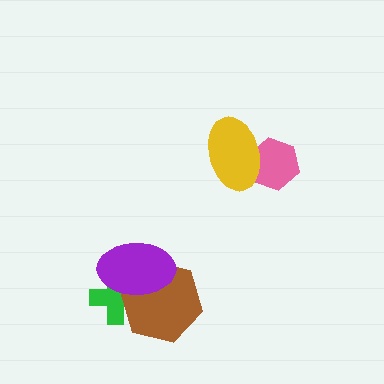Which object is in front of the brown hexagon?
The purple ellipse is in front of the brown hexagon.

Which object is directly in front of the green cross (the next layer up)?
The brown hexagon is directly in front of the green cross.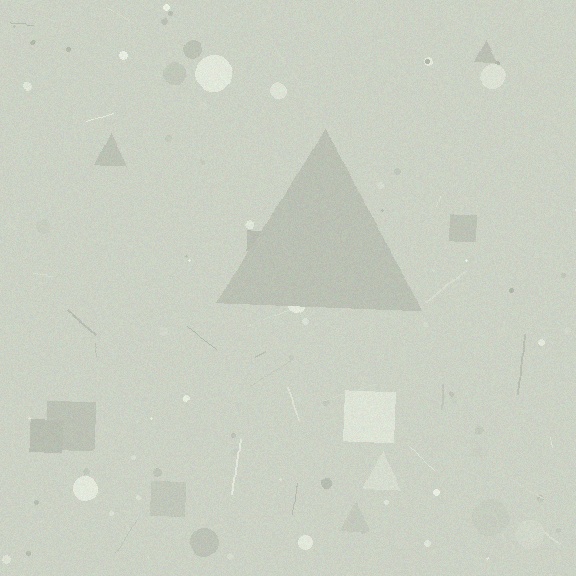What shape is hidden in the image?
A triangle is hidden in the image.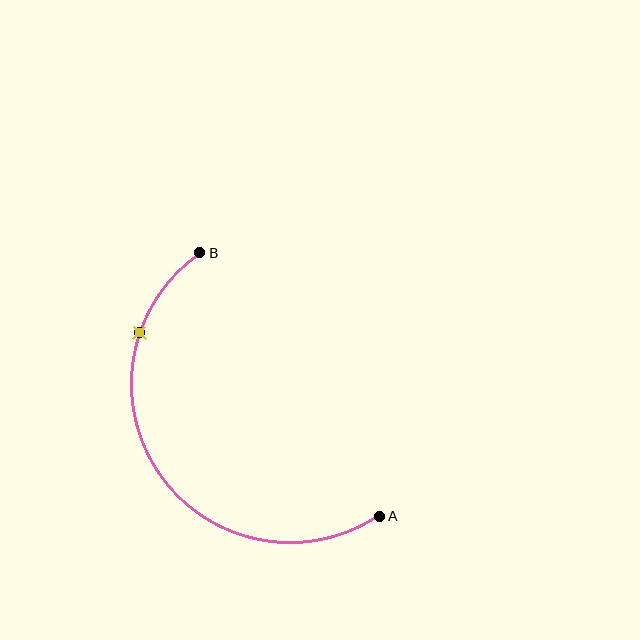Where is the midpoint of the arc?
The arc midpoint is the point on the curve farthest from the straight line joining A and B. It sits below and to the left of that line.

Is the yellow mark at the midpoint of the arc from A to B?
No. The yellow mark lies on the arc but is closer to endpoint B. The arc midpoint would be at the point on the curve equidistant along the arc from both A and B.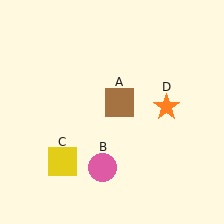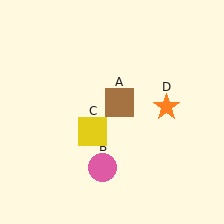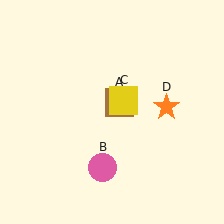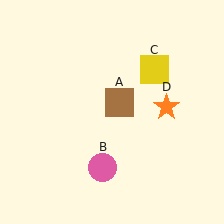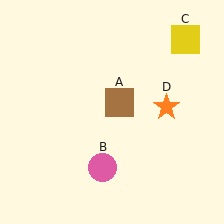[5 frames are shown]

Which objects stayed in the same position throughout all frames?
Brown square (object A) and pink circle (object B) and orange star (object D) remained stationary.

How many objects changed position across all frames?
1 object changed position: yellow square (object C).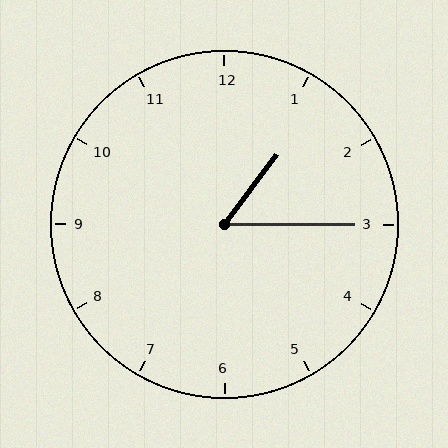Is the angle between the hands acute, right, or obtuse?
It is acute.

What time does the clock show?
1:15.